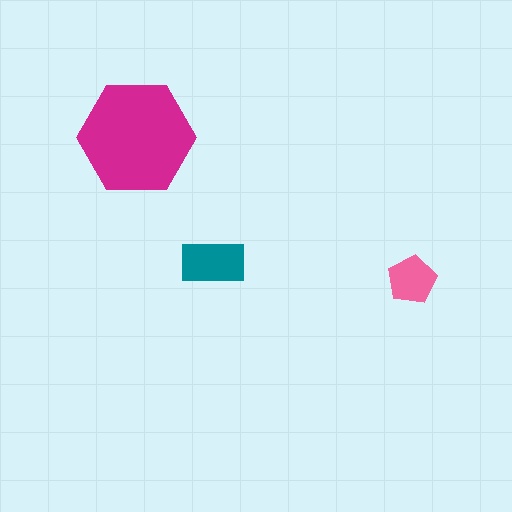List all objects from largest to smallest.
The magenta hexagon, the teal rectangle, the pink pentagon.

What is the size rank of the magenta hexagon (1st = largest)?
1st.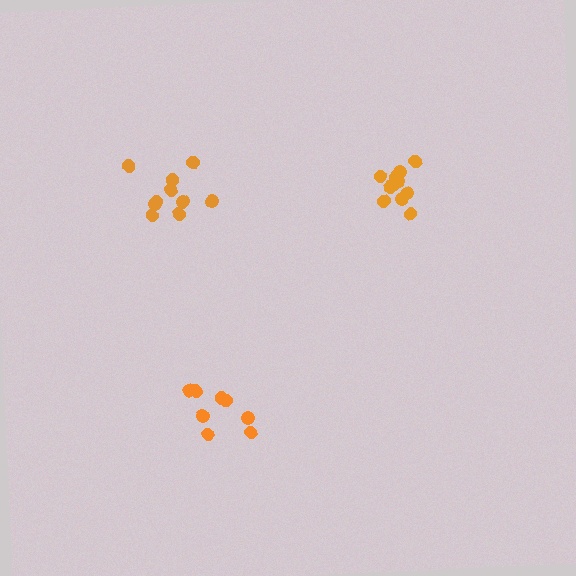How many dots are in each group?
Group 1: 10 dots, Group 2: 8 dots, Group 3: 12 dots (30 total).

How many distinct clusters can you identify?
There are 3 distinct clusters.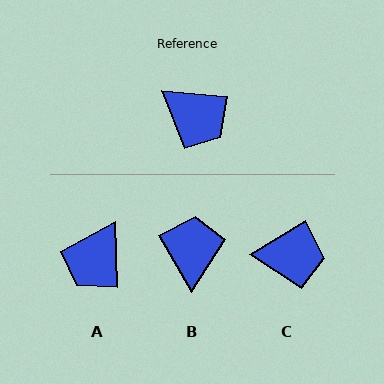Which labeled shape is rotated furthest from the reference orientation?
B, about 126 degrees away.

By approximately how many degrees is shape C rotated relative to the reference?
Approximately 36 degrees counter-clockwise.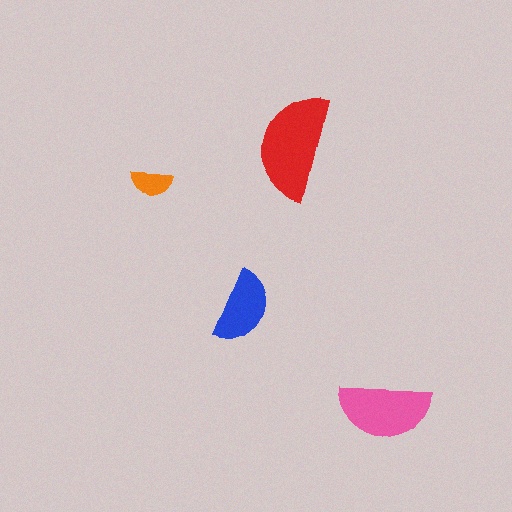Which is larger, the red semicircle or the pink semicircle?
The red one.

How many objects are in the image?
There are 4 objects in the image.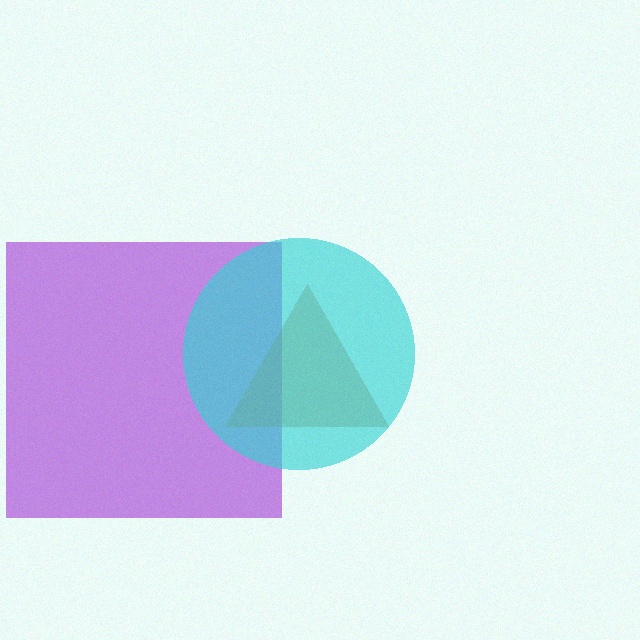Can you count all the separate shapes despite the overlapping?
Yes, there are 3 separate shapes.